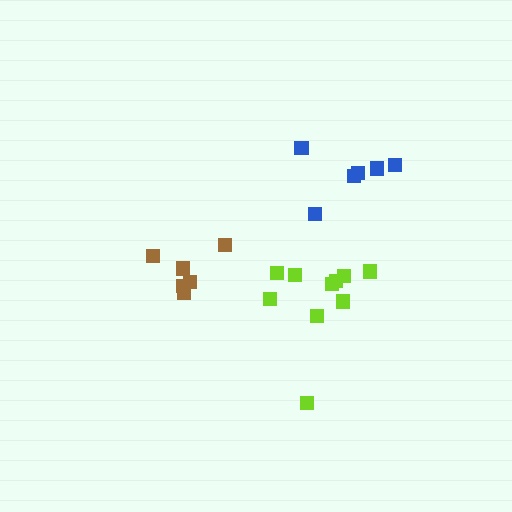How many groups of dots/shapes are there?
There are 3 groups.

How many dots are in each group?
Group 1: 10 dots, Group 2: 6 dots, Group 3: 6 dots (22 total).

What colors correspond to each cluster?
The clusters are colored: lime, brown, blue.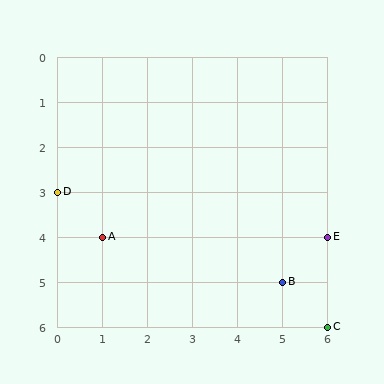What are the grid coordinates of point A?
Point A is at grid coordinates (1, 4).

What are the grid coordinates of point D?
Point D is at grid coordinates (0, 3).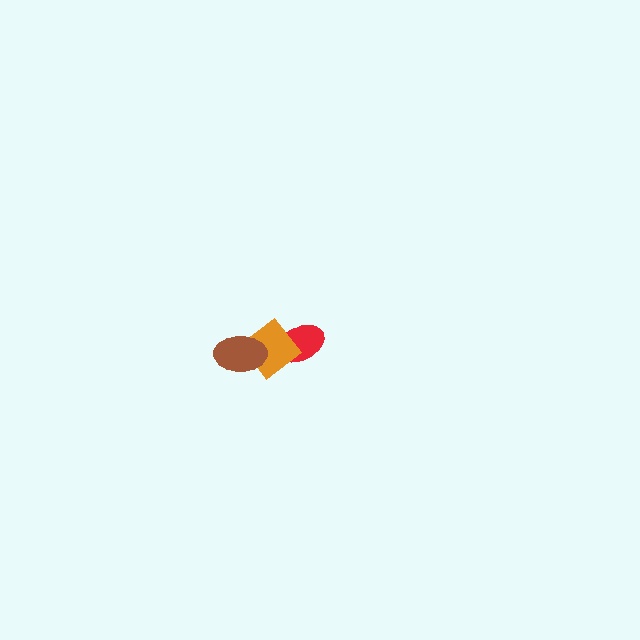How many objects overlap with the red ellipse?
1 object overlaps with the red ellipse.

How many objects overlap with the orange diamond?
2 objects overlap with the orange diamond.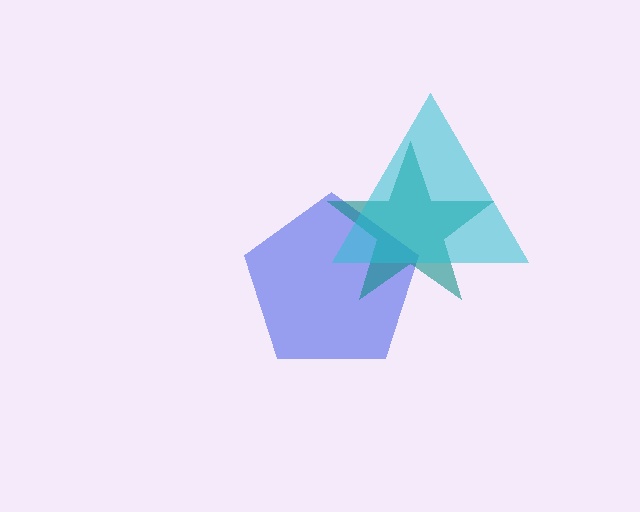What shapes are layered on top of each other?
The layered shapes are: a blue pentagon, a teal star, a cyan triangle.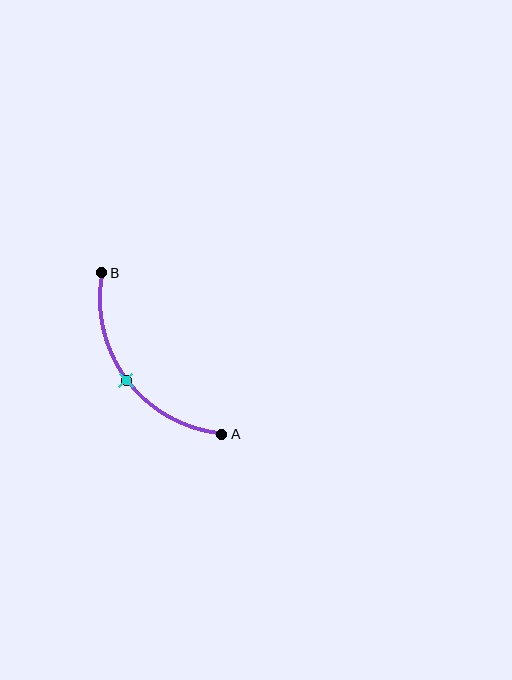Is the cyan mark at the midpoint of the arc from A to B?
Yes. The cyan mark lies on the arc at equal arc-length from both A and B — it is the arc midpoint.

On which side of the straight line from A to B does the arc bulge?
The arc bulges below and to the left of the straight line connecting A and B.